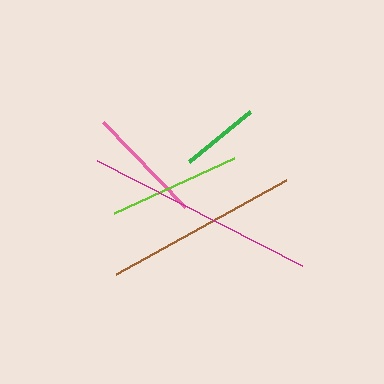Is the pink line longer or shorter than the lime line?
The lime line is longer than the pink line.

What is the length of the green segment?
The green segment is approximately 79 pixels long.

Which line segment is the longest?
The magenta line is the longest at approximately 230 pixels.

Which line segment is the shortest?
The green line is the shortest at approximately 79 pixels.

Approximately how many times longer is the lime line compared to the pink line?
The lime line is approximately 1.1 times the length of the pink line.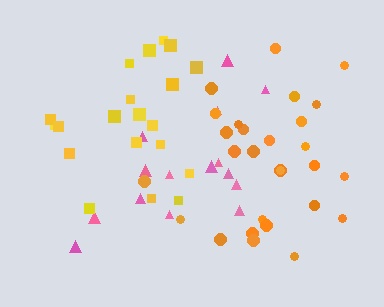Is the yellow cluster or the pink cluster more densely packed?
Yellow.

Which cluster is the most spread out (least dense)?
Pink.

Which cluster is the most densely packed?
Orange.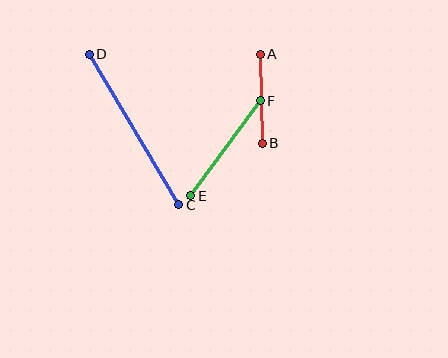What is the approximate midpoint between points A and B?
The midpoint is at approximately (261, 99) pixels.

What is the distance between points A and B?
The distance is approximately 89 pixels.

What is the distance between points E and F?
The distance is approximately 118 pixels.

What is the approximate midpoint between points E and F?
The midpoint is at approximately (226, 148) pixels.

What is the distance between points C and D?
The distance is approximately 175 pixels.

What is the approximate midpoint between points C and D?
The midpoint is at approximately (134, 130) pixels.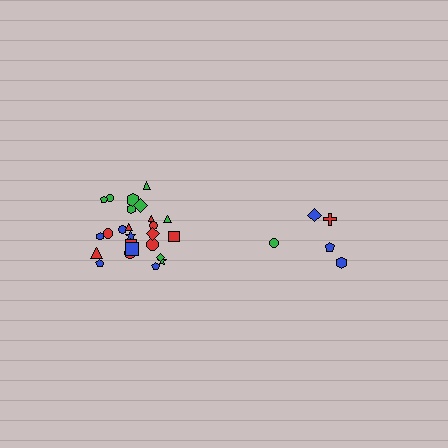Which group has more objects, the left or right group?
The left group.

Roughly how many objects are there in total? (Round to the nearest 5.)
Roughly 30 objects in total.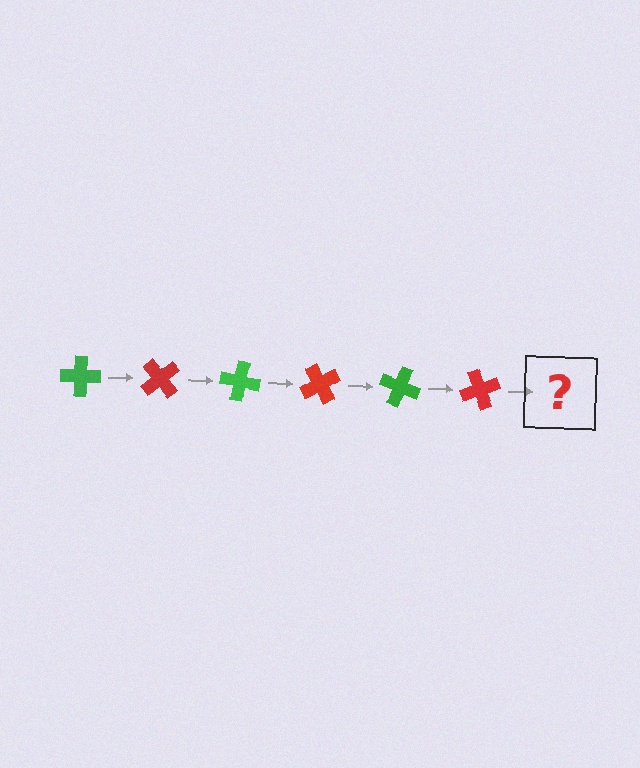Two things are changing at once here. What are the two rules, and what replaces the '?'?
The two rules are that it rotates 50 degrees each step and the color cycles through green and red. The '?' should be a green cross, rotated 300 degrees from the start.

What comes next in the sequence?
The next element should be a green cross, rotated 300 degrees from the start.